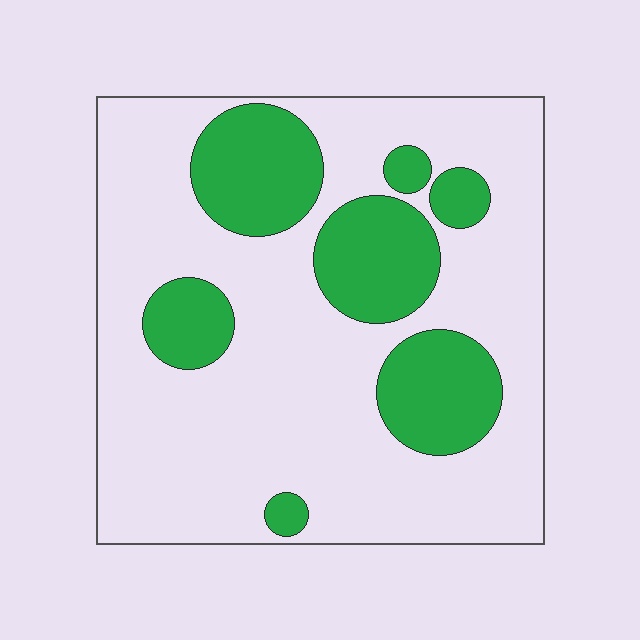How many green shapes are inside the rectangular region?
7.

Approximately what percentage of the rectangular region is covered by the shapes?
Approximately 25%.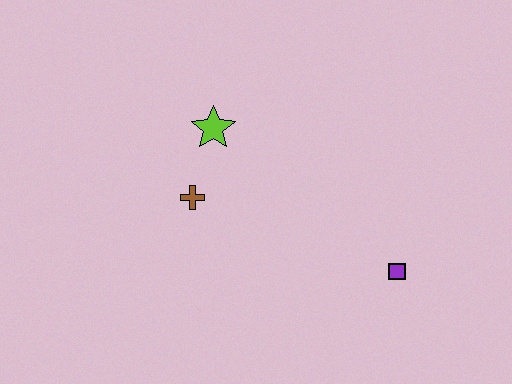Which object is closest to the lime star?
The brown cross is closest to the lime star.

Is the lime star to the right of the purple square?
No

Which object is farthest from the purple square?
The lime star is farthest from the purple square.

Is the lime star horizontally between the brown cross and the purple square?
Yes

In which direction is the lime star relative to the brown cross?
The lime star is above the brown cross.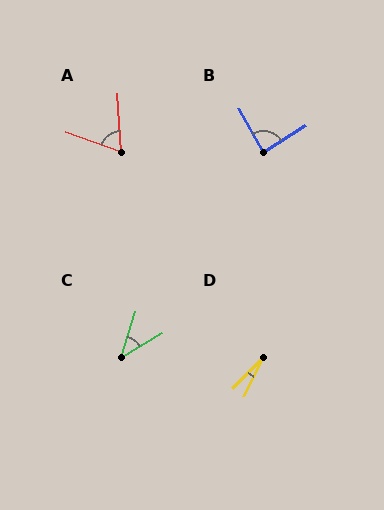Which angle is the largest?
B, at approximately 87 degrees.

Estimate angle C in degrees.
Approximately 42 degrees.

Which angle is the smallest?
D, at approximately 18 degrees.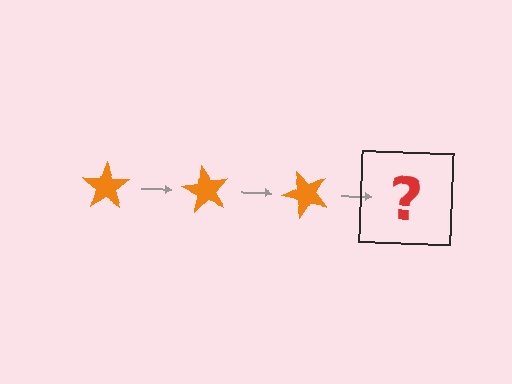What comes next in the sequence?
The next element should be an orange star rotated 180 degrees.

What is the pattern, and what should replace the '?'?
The pattern is that the star rotates 60 degrees each step. The '?' should be an orange star rotated 180 degrees.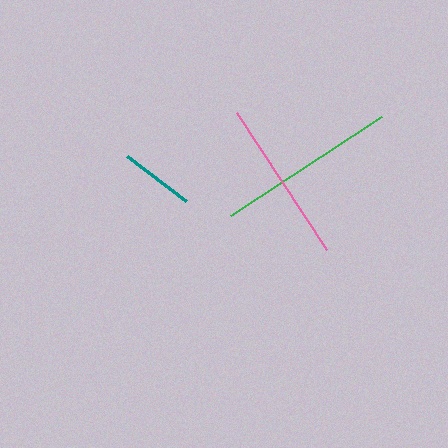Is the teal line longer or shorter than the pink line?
The pink line is longer than the teal line.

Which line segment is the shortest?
The teal line is the shortest at approximately 74 pixels.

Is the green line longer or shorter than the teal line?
The green line is longer than the teal line.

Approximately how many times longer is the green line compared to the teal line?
The green line is approximately 2.4 times the length of the teal line.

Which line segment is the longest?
The green line is the longest at approximately 181 pixels.